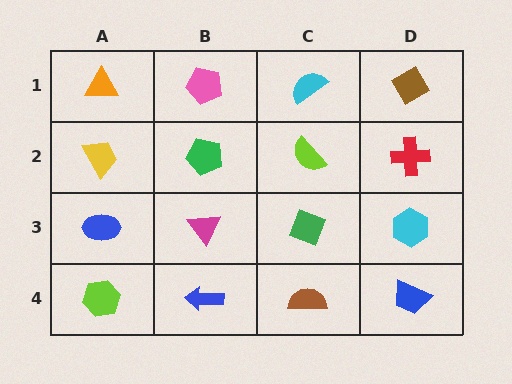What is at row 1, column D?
A brown diamond.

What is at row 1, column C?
A cyan semicircle.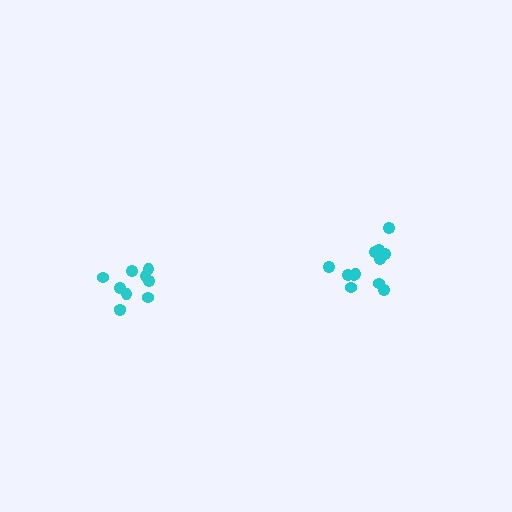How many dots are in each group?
Group 1: 12 dots, Group 2: 10 dots (22 total).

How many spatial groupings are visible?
There are 2 spatial groupings.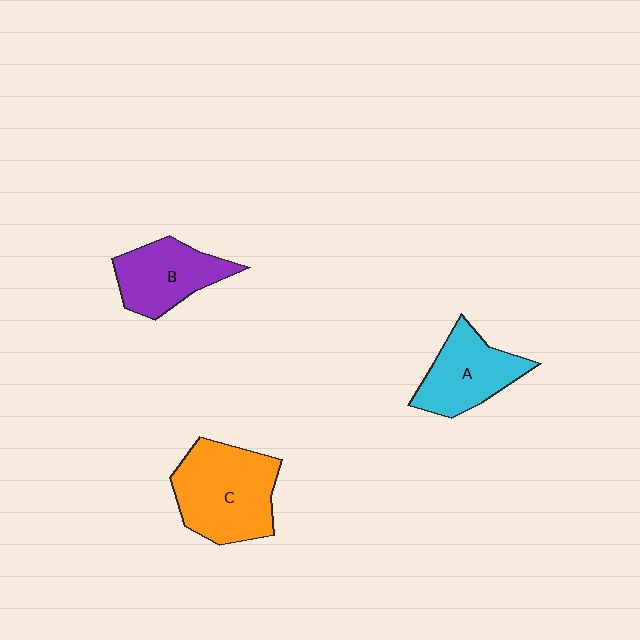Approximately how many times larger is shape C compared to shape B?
Approximately 1.4 times.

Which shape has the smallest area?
Shape B (purple).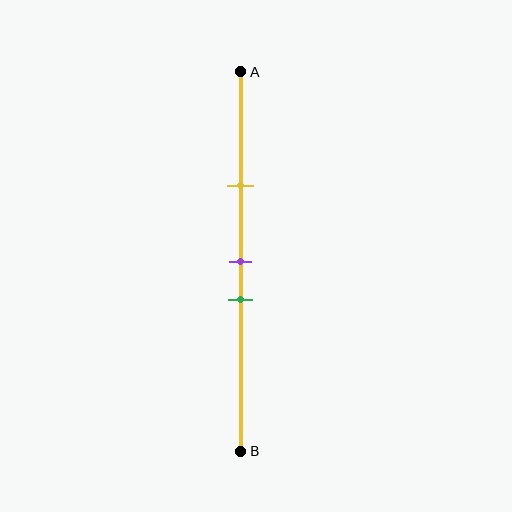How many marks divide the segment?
There are 3 marks dividing the segment.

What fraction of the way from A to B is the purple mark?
The purple mark is approximately 50% (0.5) of the way from A to B.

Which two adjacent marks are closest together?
The purple and green marks are the closest adjacent pair.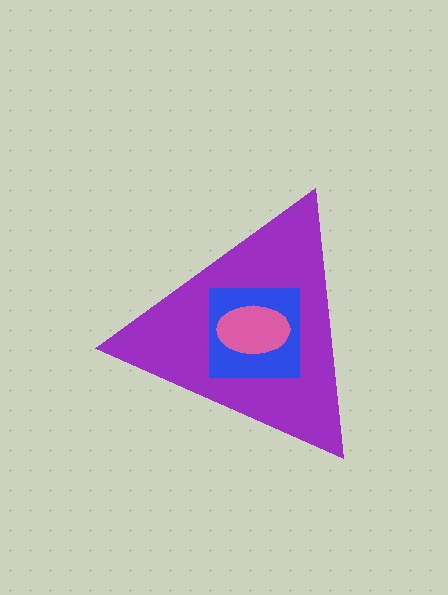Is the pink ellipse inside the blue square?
Yes.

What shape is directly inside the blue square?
The pink ellipse.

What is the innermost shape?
The pink ellipse.